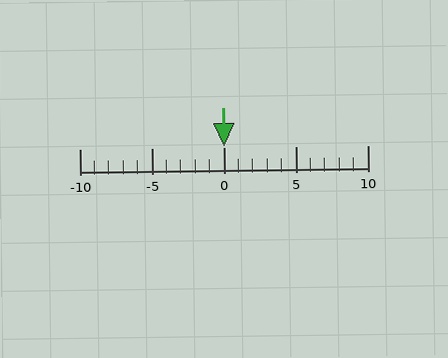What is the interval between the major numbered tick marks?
The major tick marks are spaced 5 units apart.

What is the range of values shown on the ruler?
The ruler shows values from -10 to 10.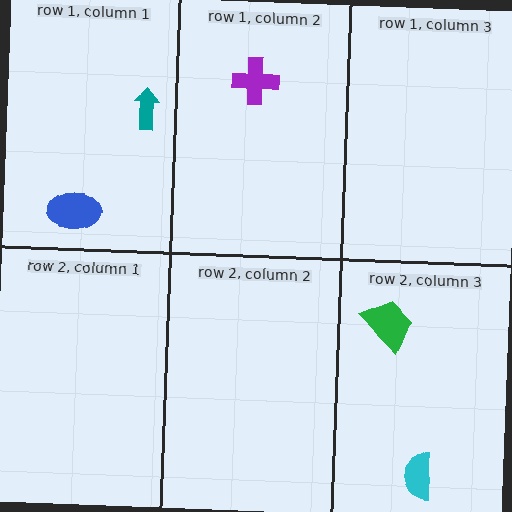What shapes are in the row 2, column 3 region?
The cyan semicircle, the green trapezoid.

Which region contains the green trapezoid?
The row 2, column 3 region.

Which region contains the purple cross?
The row 1, column 2 region.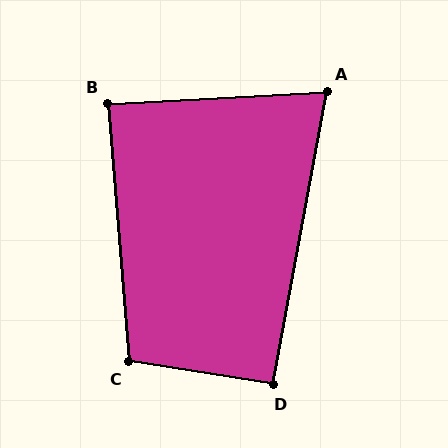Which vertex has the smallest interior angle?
A, at approximately 77 degrees.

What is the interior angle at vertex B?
Approximately 88 degrees (approximately right).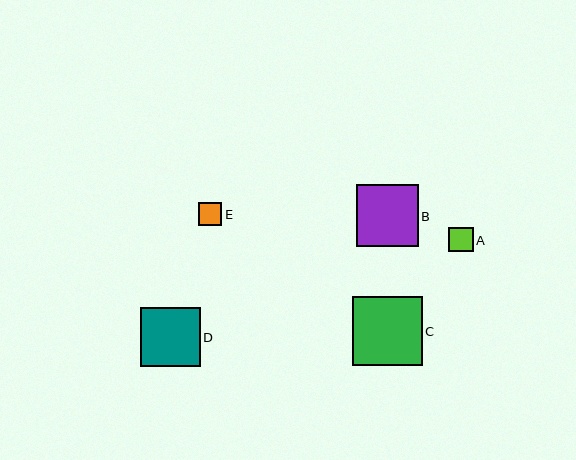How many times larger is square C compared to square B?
Square C is approximately 1.1 times the size of square B.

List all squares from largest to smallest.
From largest to smallest: C, B, D, A, E.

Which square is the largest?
Square C is the largest with a size of approximately 69 pixels.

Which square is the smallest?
Square E is the smallest with a size of approximately 23 pixels.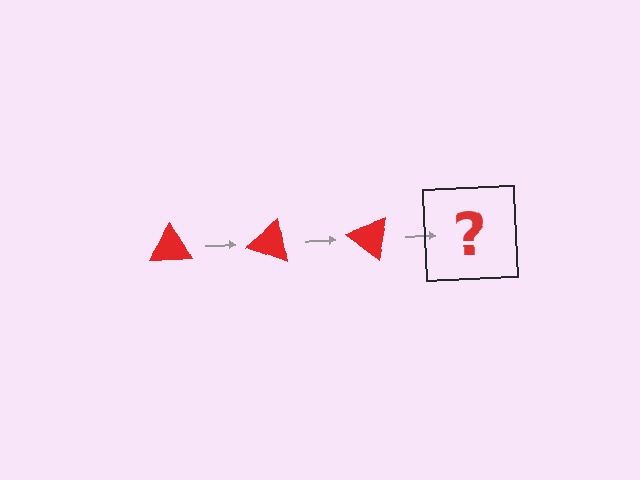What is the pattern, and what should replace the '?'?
The pattern is that the triangle rotates 20 degrees each step. The '?' should be a red triangle rotated 60 degrees.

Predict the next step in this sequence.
The next step is a red triangle rotated 60 degrees.